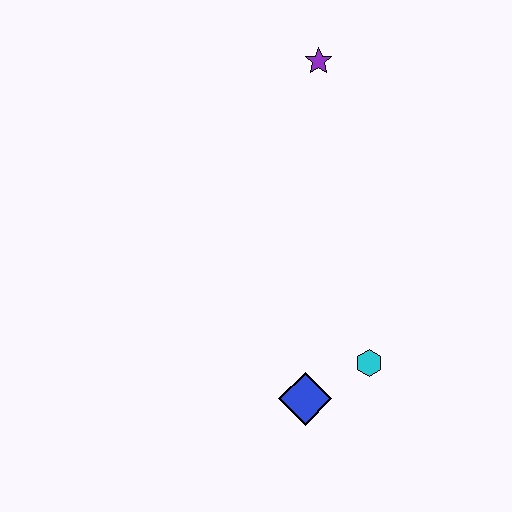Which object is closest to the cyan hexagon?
The blue diamond is closest to the cyan hexagon.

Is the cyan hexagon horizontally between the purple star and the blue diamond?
No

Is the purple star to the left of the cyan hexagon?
Yes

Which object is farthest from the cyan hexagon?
The purple star is farthest from the cyan hexagon.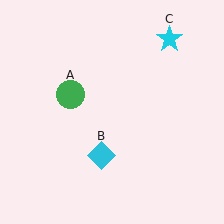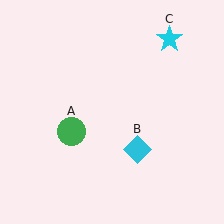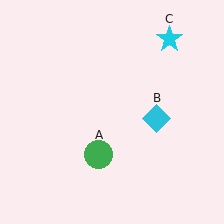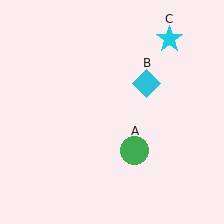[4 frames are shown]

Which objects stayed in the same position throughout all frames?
Cyan star (object C) remained stationary.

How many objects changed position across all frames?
2 objects changed position: green circle (object A), cyan diamond (object B).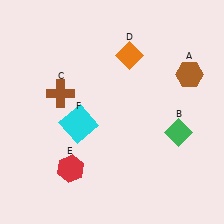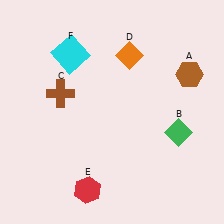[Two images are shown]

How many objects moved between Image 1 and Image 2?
2 objects moved between the two images.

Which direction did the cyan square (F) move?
The cyan square (F) moved up.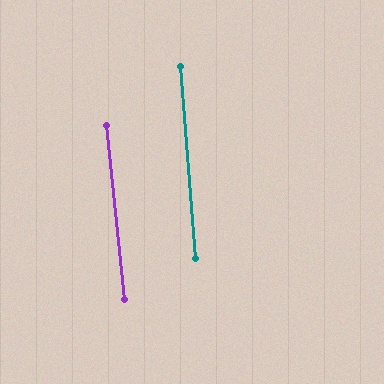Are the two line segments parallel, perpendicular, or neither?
Parallel — their directions differ by only 1.4°.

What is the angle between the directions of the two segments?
Approximately 1 degree.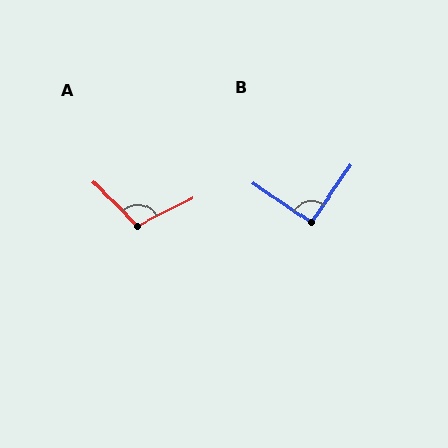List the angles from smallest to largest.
B (90°), A (107°).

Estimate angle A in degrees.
Approximately 107 degrees.